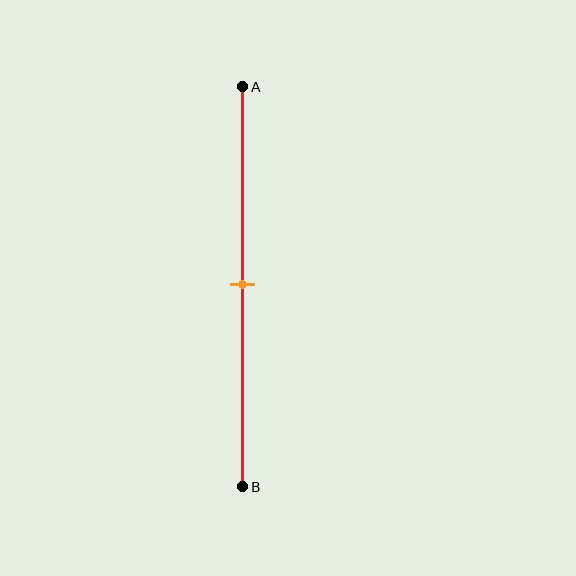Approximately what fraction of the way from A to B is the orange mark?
The orange mark is approximately 50% of the way from A to B.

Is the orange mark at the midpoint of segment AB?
Yes, the mark is approximately at the midpoint.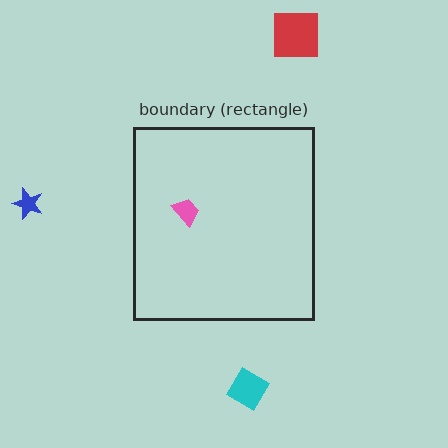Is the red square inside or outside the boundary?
Outside.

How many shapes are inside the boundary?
1 inside, 3 outside.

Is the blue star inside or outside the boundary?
Outside.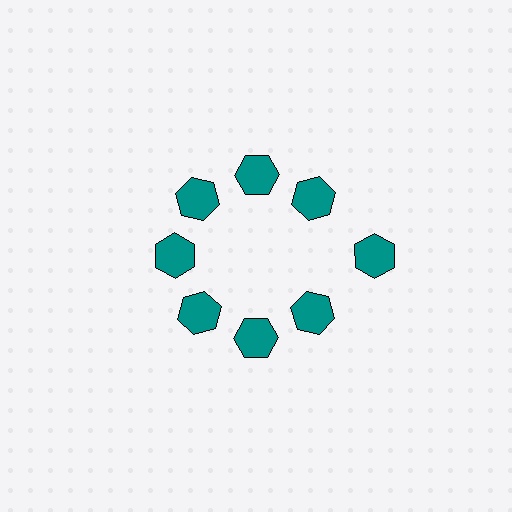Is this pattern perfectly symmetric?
No. The 8 teal hexagons are arranged in a ring, but one element near the 3 o'clock position is pushed outward from the center, breaking the 8-fold rotational symmetry.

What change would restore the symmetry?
The symmetry would be restored by moving it inward, back onto the ring so that all 8 hexagons sit at equal angles and equal distance from the center.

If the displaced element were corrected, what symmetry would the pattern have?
It would have 8-fold rotational symmetry — the pattern would map onto itself every 45 degrees.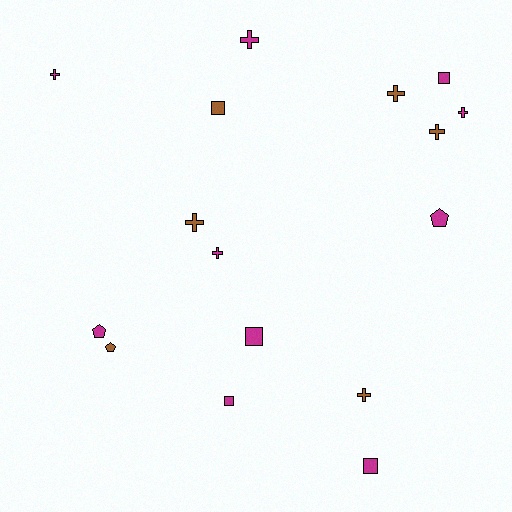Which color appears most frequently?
Magenta, with 10 objects.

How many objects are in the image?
There are 16 objects.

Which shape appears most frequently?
Cross, with 8 objects.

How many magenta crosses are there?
There are 4 magenta crosses.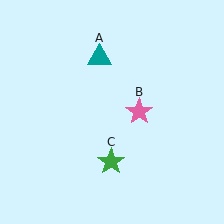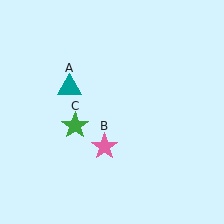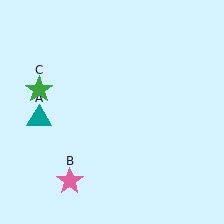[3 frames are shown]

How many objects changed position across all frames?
3 objects changed position: teal triangle (object A), pink star (object B), green star (object C).